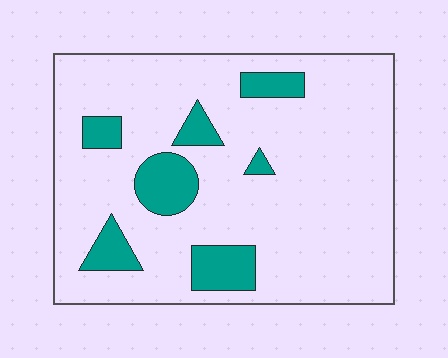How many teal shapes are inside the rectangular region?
7.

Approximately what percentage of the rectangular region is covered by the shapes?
Approximately 15%.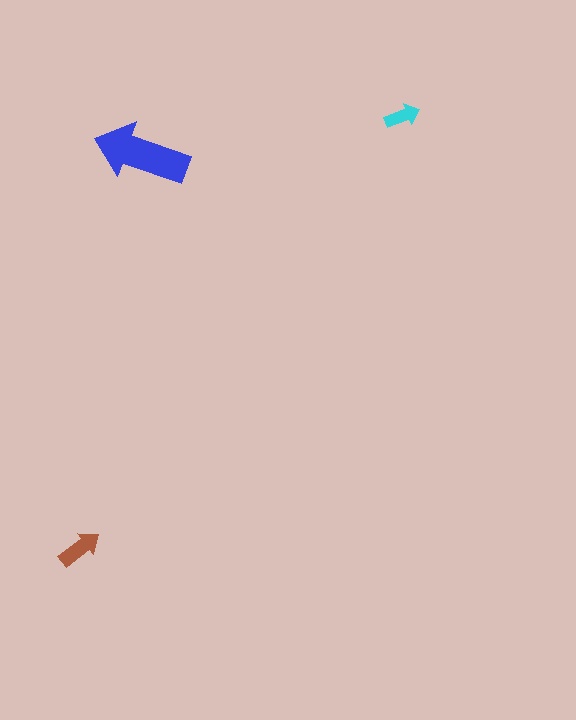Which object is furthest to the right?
The cyan arrow is rightmost.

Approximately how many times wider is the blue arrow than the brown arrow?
About 2 times wider.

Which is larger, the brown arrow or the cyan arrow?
The brown one.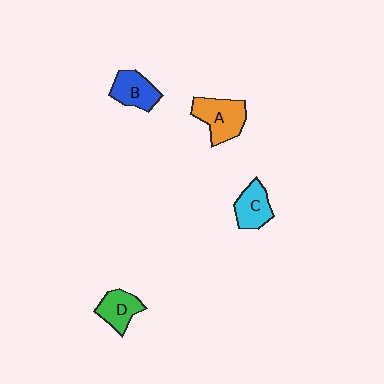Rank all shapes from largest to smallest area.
From largest to smallest: A (orange), B (blue), C (cyan), D (green).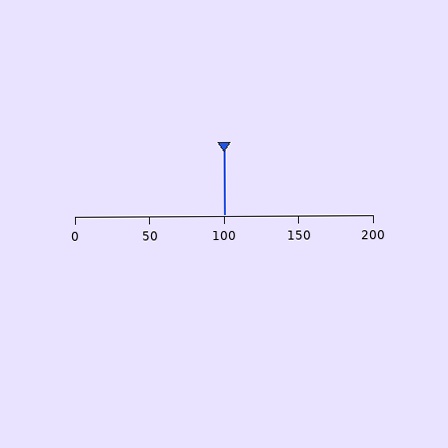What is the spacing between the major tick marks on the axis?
The major ticks are spaced 50 apart.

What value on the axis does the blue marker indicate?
The marker indicates approximately 100.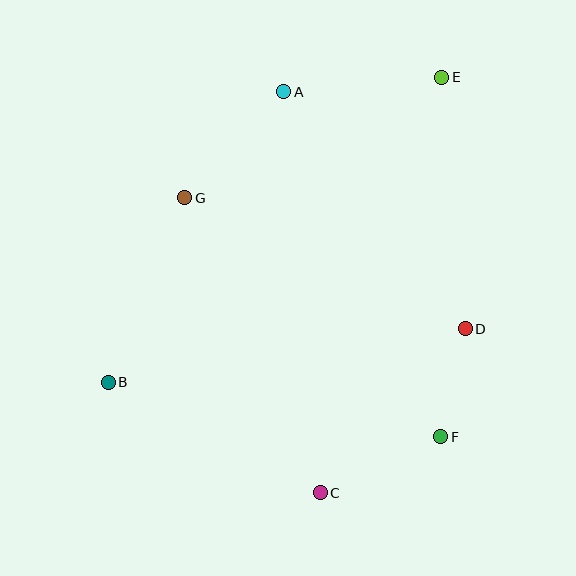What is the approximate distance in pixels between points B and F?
The distance between B and F is approximately 337 pixels.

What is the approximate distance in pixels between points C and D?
The distance between C and D is approximately 219 pixels.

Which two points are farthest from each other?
Points B and E are farthest from each other.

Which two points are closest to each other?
Points D and F are closest to each other.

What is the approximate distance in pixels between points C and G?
The distance between C and G is approximately 325 pixels.